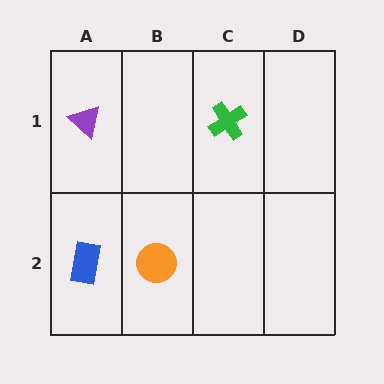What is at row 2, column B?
An orange circle.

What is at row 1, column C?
A green cross.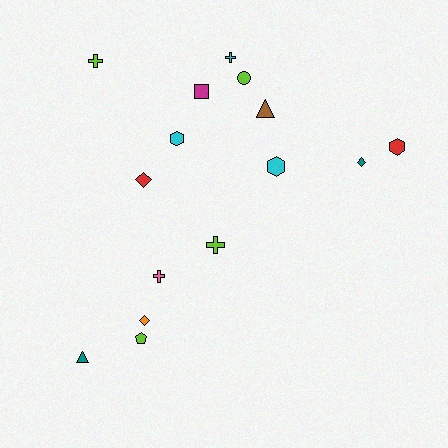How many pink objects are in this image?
There is 1 pink object.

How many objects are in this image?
There are 15 objects.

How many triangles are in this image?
There are 2 triangles.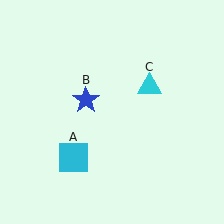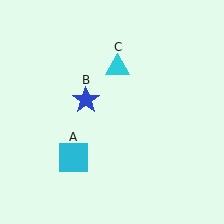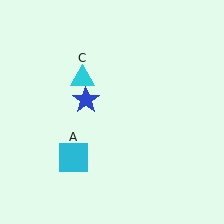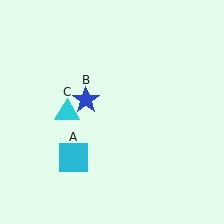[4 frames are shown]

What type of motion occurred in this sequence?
The cyan triangle (object C) rotated counterclockwise around the center of the scene.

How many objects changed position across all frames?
1 object changed position: cyan triangle (object C).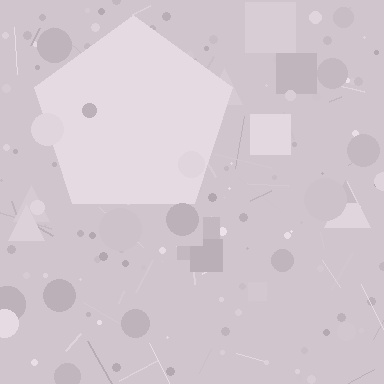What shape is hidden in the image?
A pentagon is hidden in the image.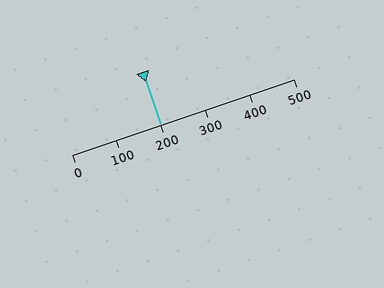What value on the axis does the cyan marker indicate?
The marker indicates approximately 200.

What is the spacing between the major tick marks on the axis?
The major ticks are spaced 100 apart.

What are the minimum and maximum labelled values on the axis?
The axis runs from 0 to 500.